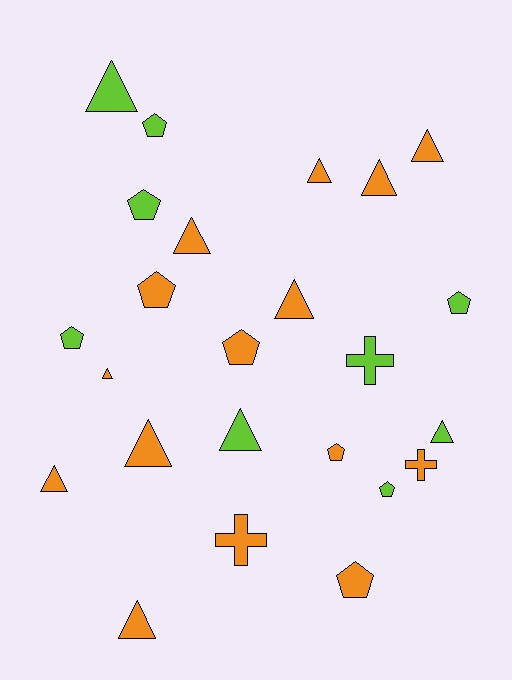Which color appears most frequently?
Orange, with 15 objects.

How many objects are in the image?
There are 24 objects.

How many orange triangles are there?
There are 9 orange triangles.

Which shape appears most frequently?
Triangle, with 12 objects.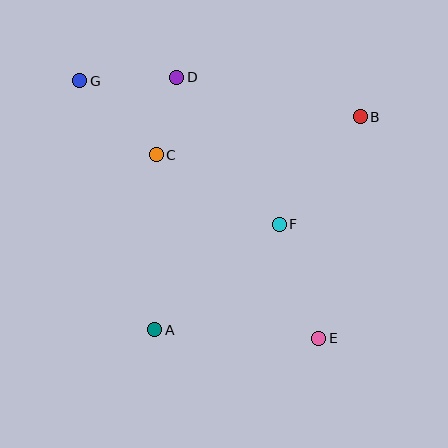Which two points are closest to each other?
Points C and D are closest to each other.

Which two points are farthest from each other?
Points E and G are farthest from each other.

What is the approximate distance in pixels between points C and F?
The distance between C and F is approximately 142 pixels.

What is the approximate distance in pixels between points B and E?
The distance between B and E is approximately 226 pixels.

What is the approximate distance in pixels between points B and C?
The distance between B and C is approximately 208 pixels.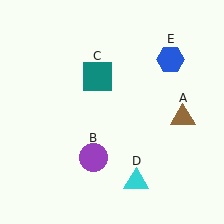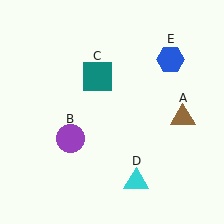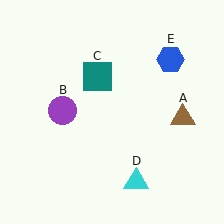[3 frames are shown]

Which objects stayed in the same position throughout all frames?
Brown triangle (object A) and teal square (object C) and cyan triangle (object D) and blue hexagon (object E) remained stationary.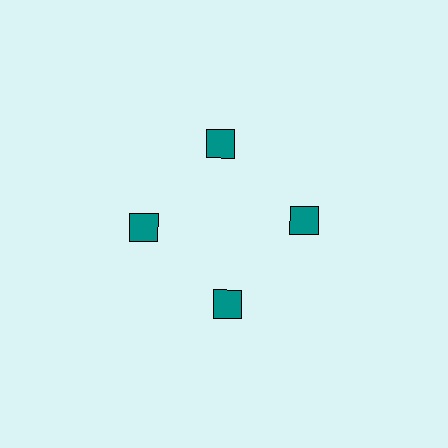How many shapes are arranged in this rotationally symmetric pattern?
There are 4 shapes, arranged in 4 groups of 1.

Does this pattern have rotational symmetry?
Yes, this pattern has 4-fold rotational symmetry. It looks the same after rotating 90 degrees around the center.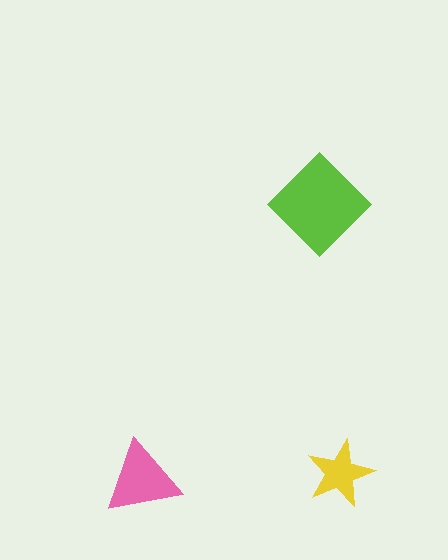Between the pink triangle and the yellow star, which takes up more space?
The pink triangle.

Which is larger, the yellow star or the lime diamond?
The lime diamond.